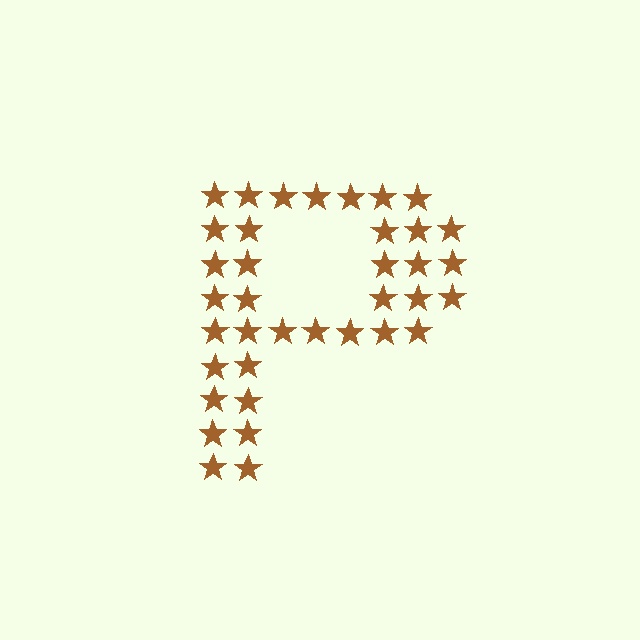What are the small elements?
The small elements are stars.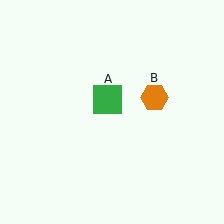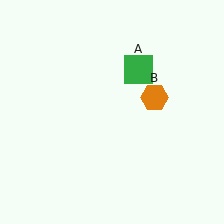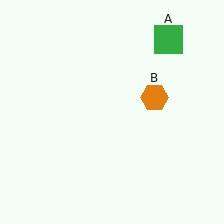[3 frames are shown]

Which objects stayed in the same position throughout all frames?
Orange hexagon (object B) remained stationary.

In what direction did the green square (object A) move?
The green square (object A) moved up and to the right.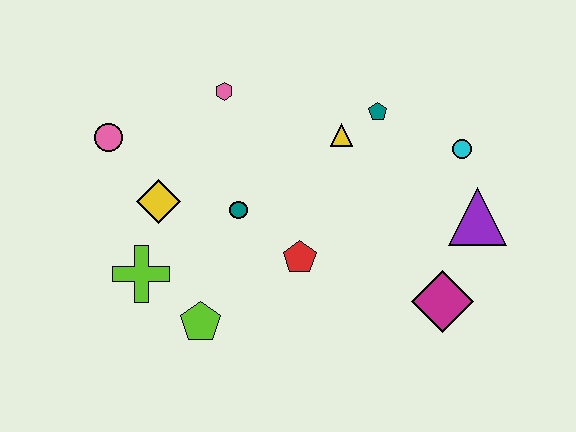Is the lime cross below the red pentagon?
Yes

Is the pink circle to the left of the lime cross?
Yes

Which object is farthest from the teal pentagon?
The lime cross is farthest from the teal pentagon.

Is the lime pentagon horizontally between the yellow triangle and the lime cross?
Yes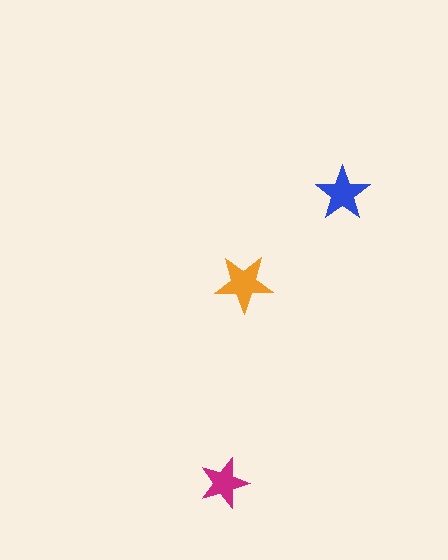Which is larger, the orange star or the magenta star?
The orange one.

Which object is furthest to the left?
The magenta star is leftmost.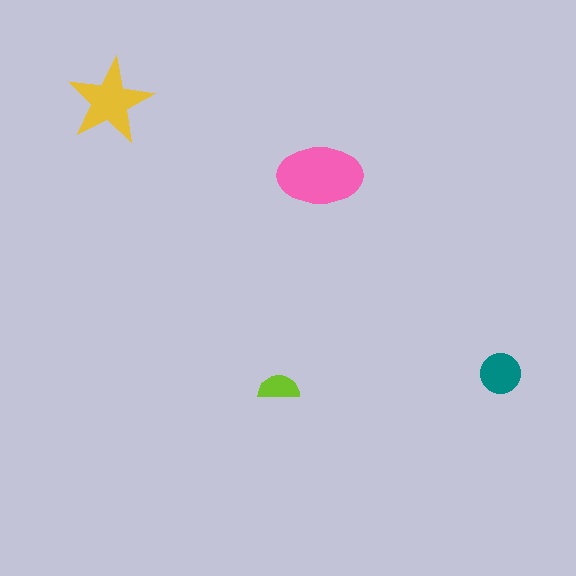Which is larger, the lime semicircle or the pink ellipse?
The pink ellipse.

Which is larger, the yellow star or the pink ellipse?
The pink ellipse.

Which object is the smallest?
The lime semicircle.